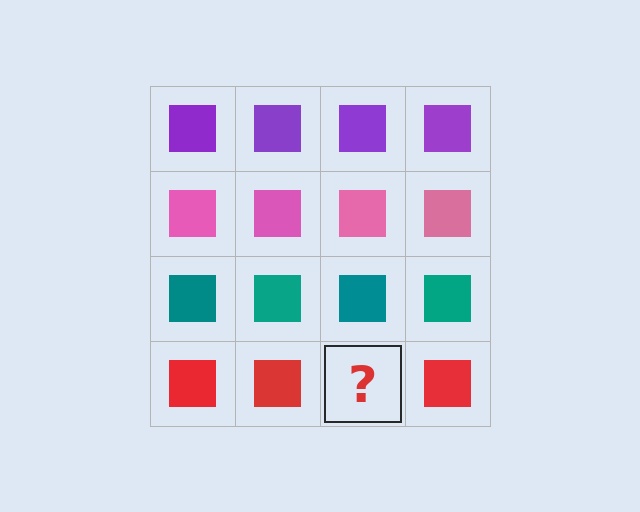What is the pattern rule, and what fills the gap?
The rule is that each row has a consistent color. The gap should be filled with a red square.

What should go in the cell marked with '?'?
The missing cell should contain a red square.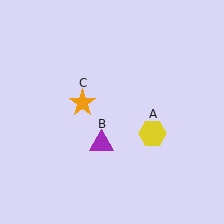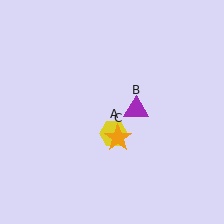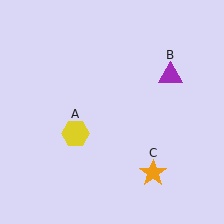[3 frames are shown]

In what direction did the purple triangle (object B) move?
The purple triangle (object B) moved up and to the right.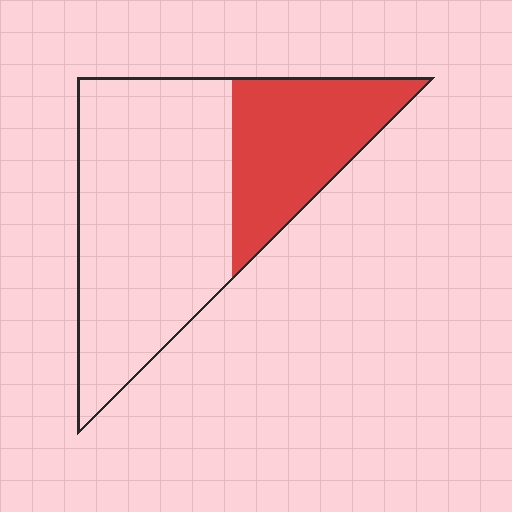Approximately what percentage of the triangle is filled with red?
Approximately 30%.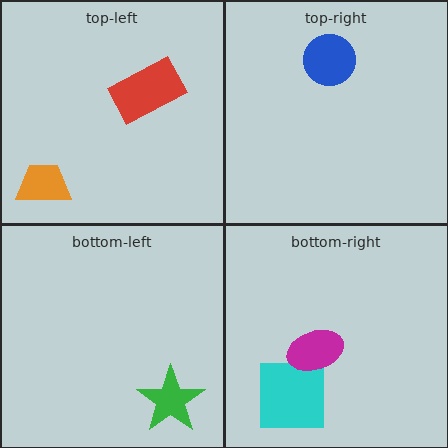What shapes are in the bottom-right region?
The cyan square, the magenta ellipse.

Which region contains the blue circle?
The top-right region.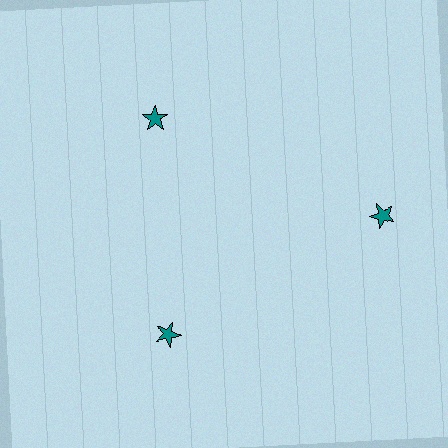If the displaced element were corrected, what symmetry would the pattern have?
It would have 3-fold rotational symmetry — the pattern would map onto itself every 120 degrees.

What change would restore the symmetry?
The symmetry would be restored by moving it inward, back onto the ring so that all 3 stars sit at equal angles and equal distance from the center.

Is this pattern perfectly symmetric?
No. The 3 teal stars are arranged in a ring, but one element near the 3 o'clock position is pushed outward from the center, breaking the 3-fold rotational symmetry.